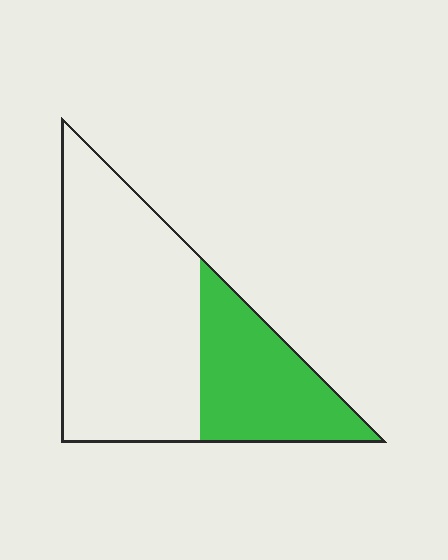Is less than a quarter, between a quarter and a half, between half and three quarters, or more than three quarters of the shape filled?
Between a quarter and a half.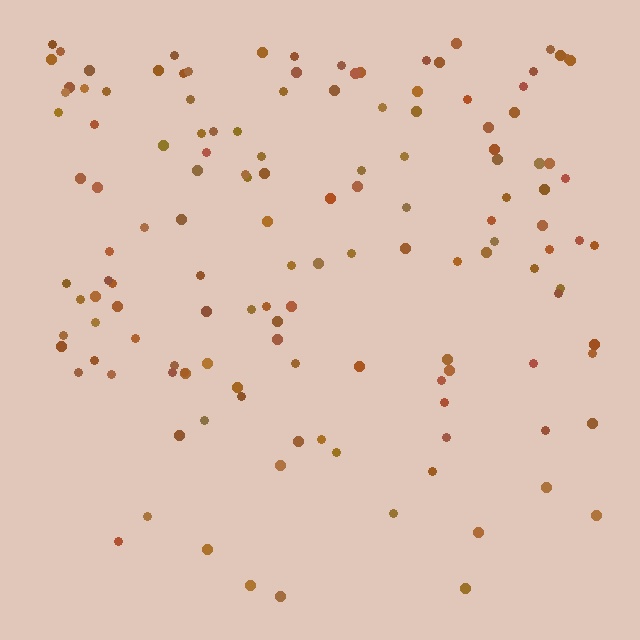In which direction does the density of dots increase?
From bottom to top, with the top side densest.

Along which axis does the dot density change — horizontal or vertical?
Vertical.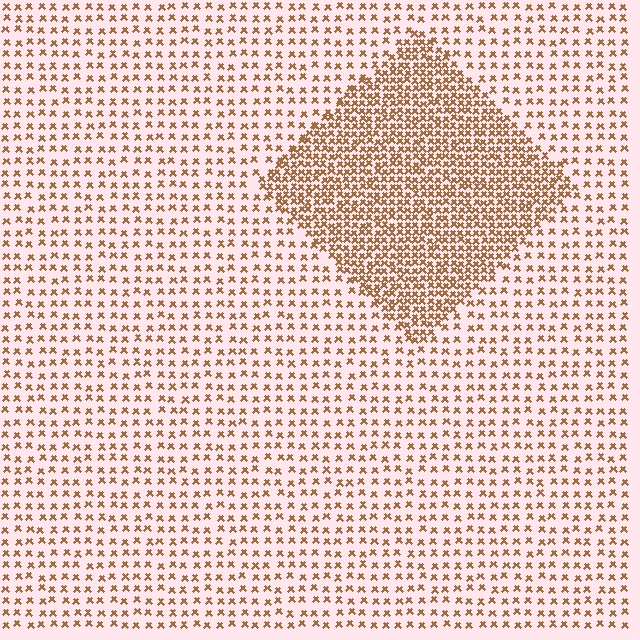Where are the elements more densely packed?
The elements are more densely packed inside the diamond boundary.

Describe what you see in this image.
The image contains small brown elements arranged at two different densities. A diamond-shaped region is visible where the elements are more densely packed than the surrounding area.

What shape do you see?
I see a diamond.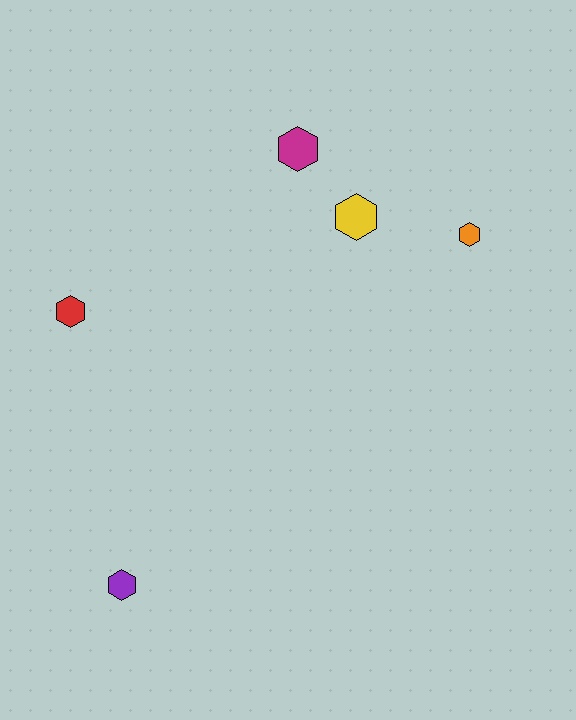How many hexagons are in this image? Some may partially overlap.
There are 5 hexagons.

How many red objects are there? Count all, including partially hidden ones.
There is 1 red object.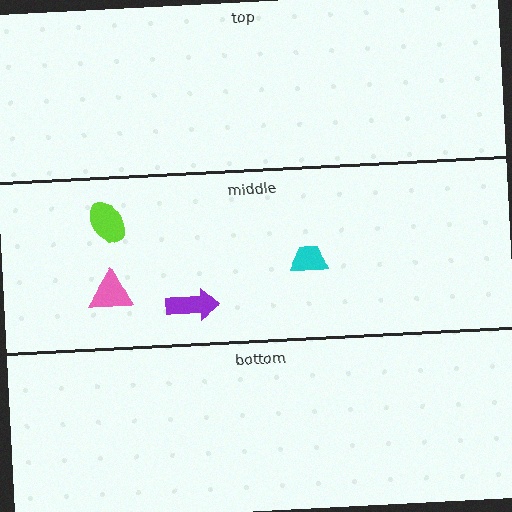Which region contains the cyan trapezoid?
The middle region.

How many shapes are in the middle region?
4.